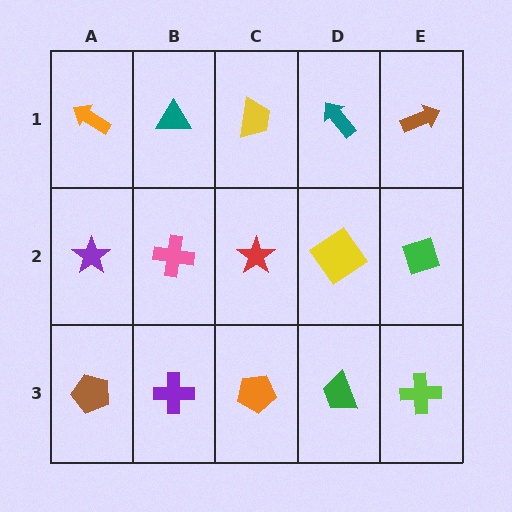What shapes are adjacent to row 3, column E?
A green diamond (row 2, column E), a green trapezoid (row 3, column D).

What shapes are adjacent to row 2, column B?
A teal triangle (row 1, column B), a purple cross (row 3, column B), a purple star (row 2, column A), a red star (row 2, column C).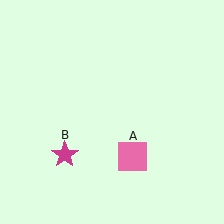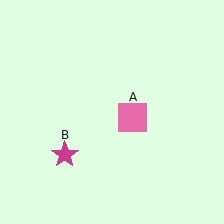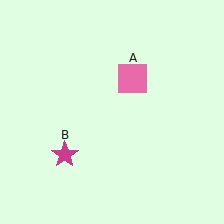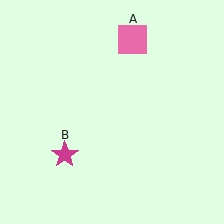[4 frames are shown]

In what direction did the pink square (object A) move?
The pink square (object A) moved up.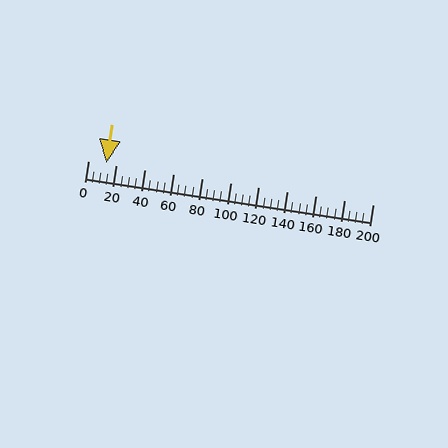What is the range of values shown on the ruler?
The ruler shows values from 0 to 200.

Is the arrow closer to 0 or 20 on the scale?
The arrow is closer to 20.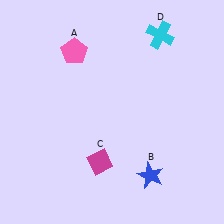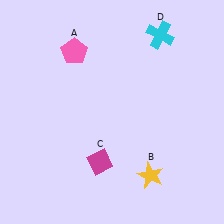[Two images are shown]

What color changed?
The star (B) changed from blue in Image 1 to yellow in Image 2.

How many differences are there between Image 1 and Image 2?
There is 1 difference between the two images.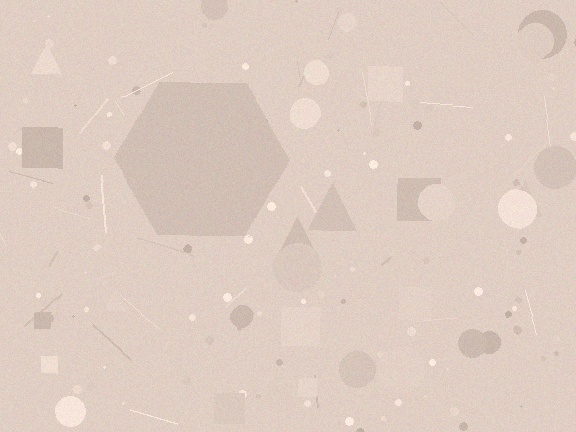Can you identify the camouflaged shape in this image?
The camouflaged shape is a hexagon.